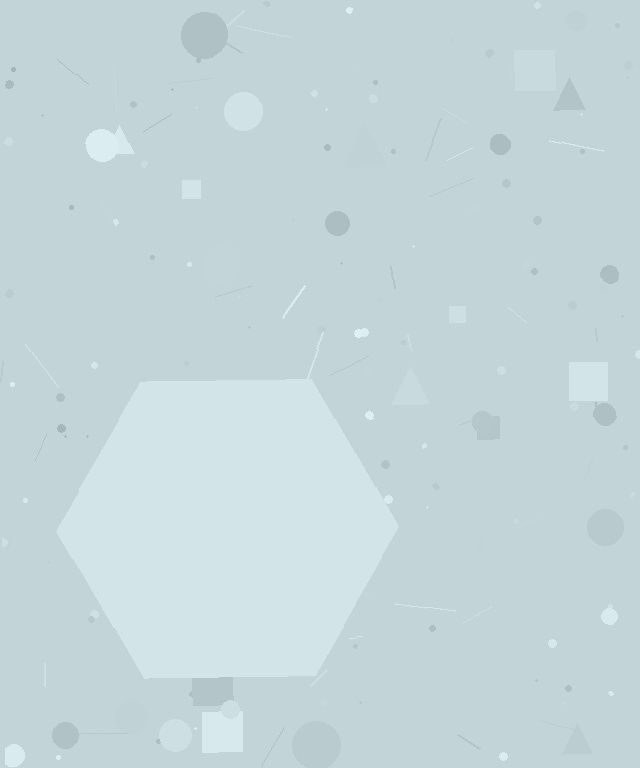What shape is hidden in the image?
A hexagon is hidden in the image.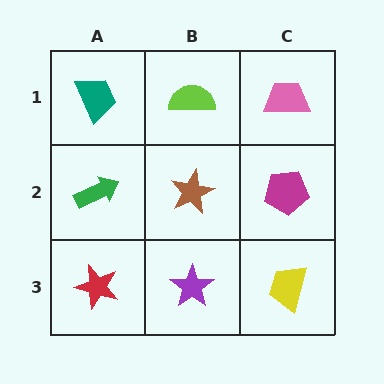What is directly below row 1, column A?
A green arrow.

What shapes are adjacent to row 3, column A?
A green arrow (row 2, column A), a purple star (row 3, column B).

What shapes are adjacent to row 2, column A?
A teal trapezoid (row 1, column A), a red star (row 3, column A), a brown star (row 2, column B).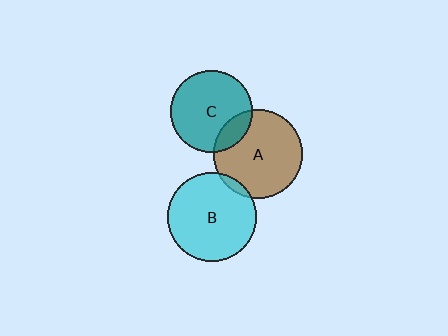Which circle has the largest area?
Circle A (brown).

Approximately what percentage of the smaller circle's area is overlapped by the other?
Approximately 15%.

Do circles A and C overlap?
Yes.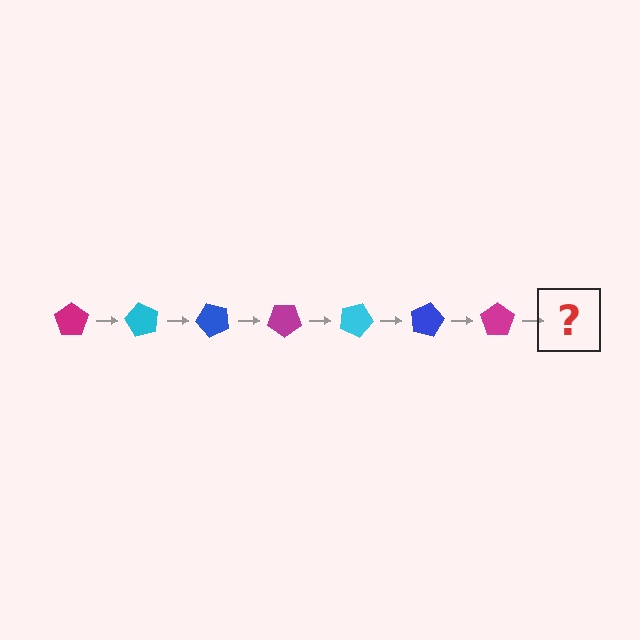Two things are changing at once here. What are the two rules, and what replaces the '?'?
The two rules are that it rotates 60 degrees each step and the color cycles through magenta, cyan, and blue. The '?' should be a cyan pentagon, rotated 420 degrees from the start.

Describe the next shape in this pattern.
It should be a cyan pentagon, rotated 420 degrees from the start.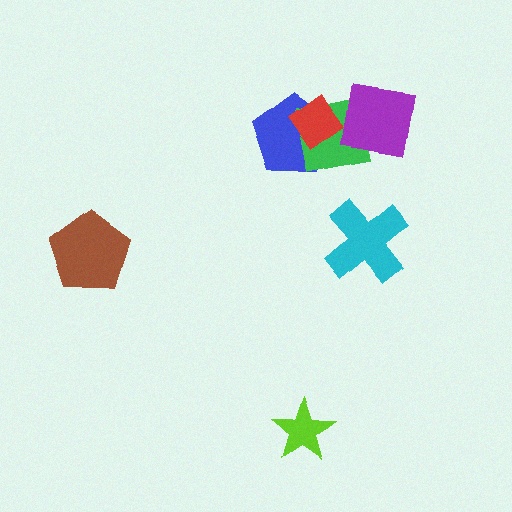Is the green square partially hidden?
Yes, it is partially covered by another shape.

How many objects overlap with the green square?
3 objects overlap with the green square.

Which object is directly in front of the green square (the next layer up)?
The red diamond is directly in front of the green square.